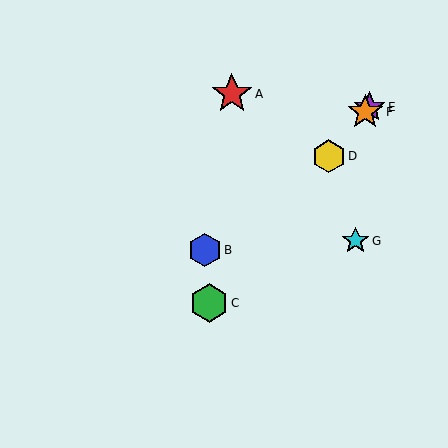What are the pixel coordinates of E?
Object E is at (369, 107).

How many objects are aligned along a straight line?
4 objects (C, D, E, F) are aligned along a straight line.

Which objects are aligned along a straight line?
Objects C, D, E, F are aligned along a straight line.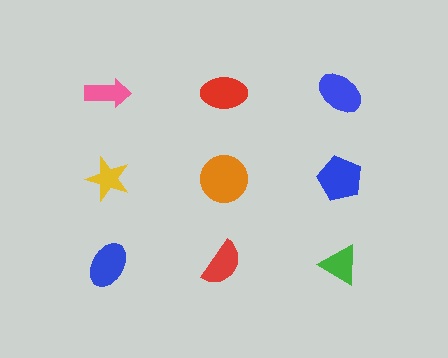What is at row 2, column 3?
A blue pentagon.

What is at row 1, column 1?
A pink arrow.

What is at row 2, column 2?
An orange circle.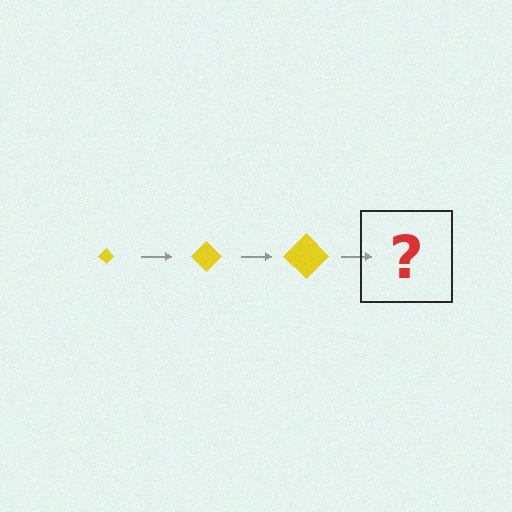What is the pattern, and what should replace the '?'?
The pattern is that the diamond gets progressively larger each step. The '?' should be a yellow diamond, larger than the previous one.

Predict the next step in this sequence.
The next step is a yellow diamond, larger than the previous one.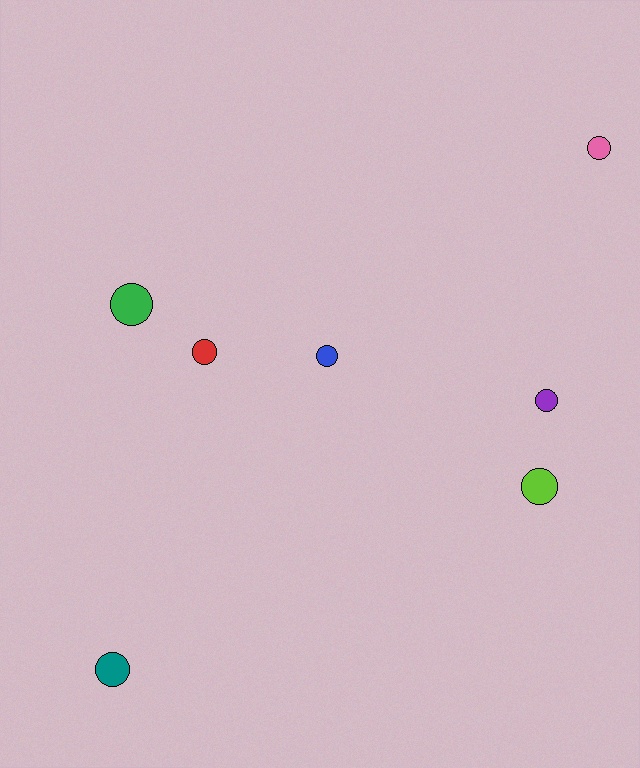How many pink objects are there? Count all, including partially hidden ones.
There is 1 pink object.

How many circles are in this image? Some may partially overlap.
There are 7 circles.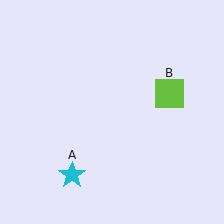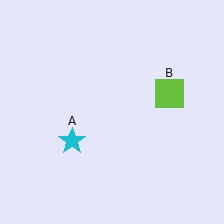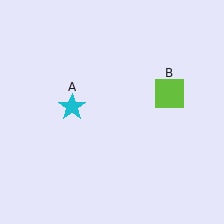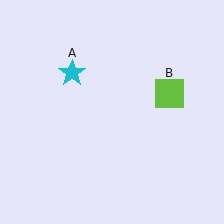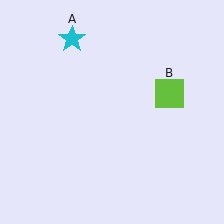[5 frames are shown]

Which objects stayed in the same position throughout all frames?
Lime square (object B) remained stationary.